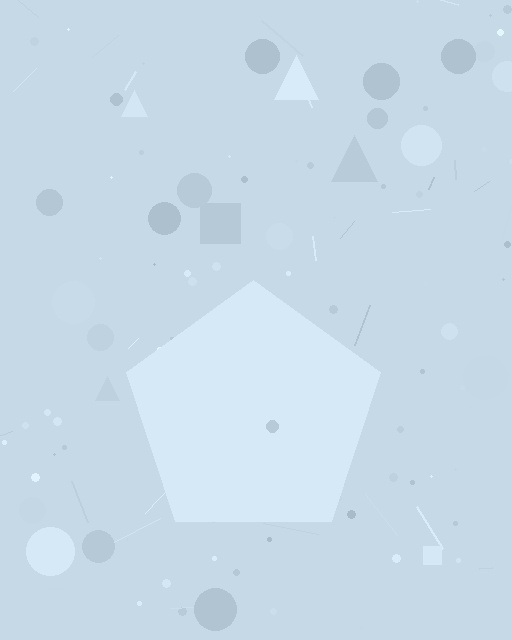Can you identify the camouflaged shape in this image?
The camouflaged shape is a pentagon.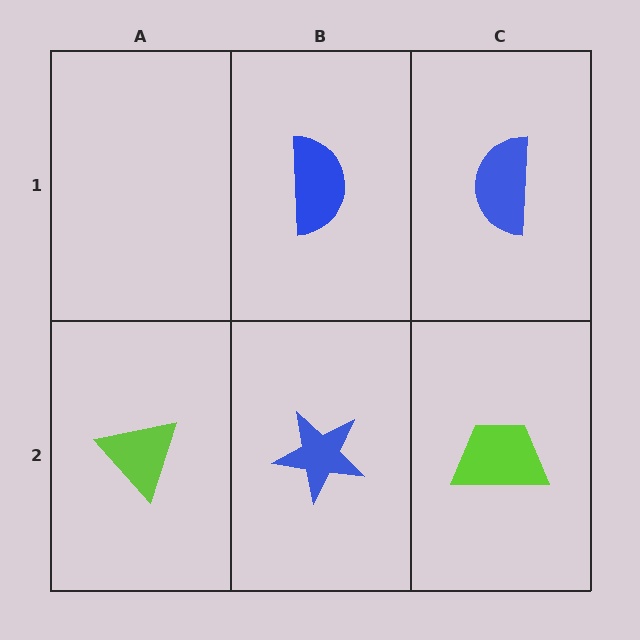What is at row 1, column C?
A blue semicircle.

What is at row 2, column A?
A lime triangle.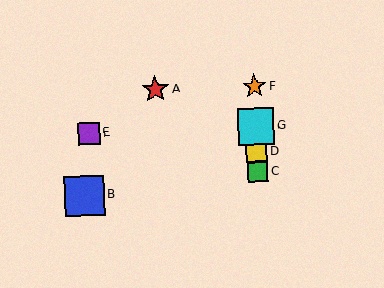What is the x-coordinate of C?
Object C is at x≈258.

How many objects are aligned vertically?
4 objects (C, D, F, G) are aligned vertically.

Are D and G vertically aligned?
Yes, both are at x≈257.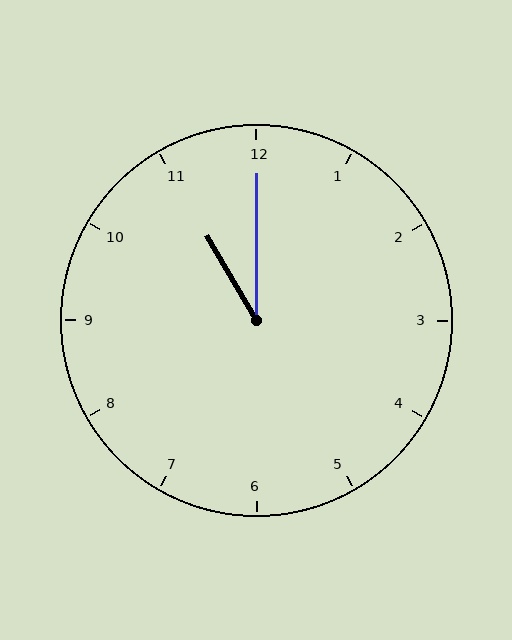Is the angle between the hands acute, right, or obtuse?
It is acute.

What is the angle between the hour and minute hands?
Approximately 30 degrees.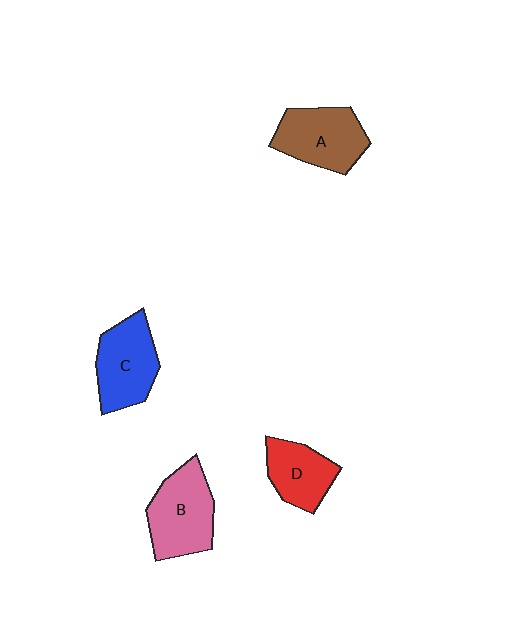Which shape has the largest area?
Shape B (pink).